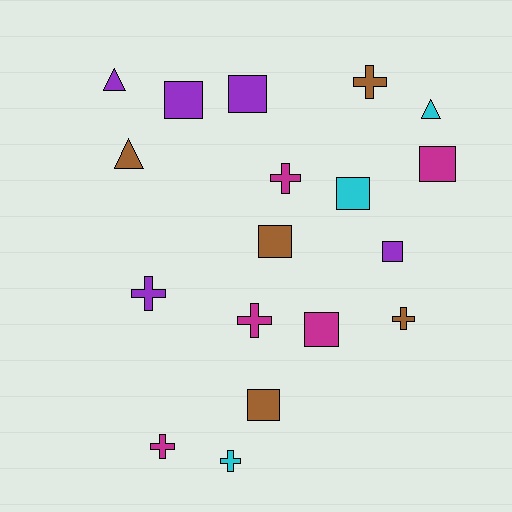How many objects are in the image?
There are 18 objects.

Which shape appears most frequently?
Square, with 8 objects.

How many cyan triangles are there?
There is 1 cyan triangle.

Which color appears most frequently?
Purple, with 5 objects.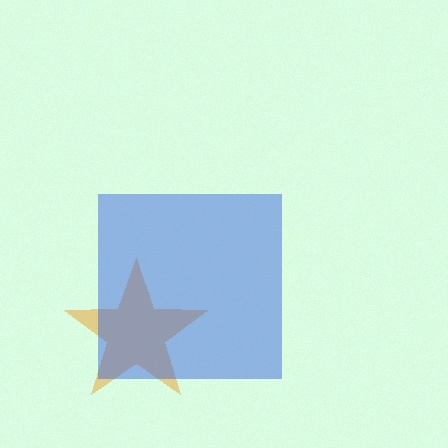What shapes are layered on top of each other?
The layered shapes are: an orange star, a blue square.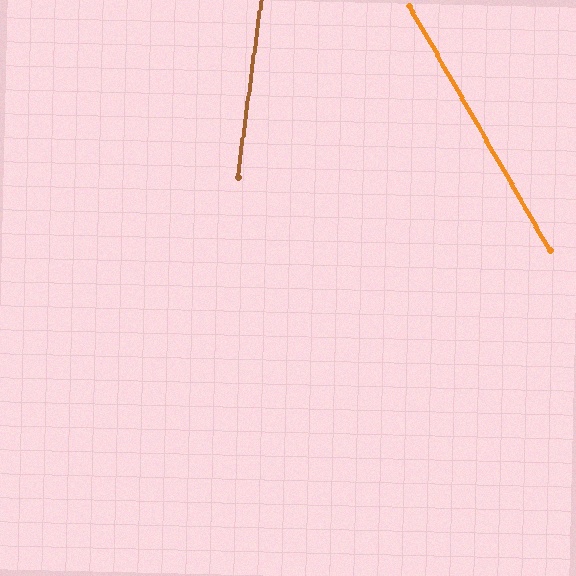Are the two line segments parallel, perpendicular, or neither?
Neither parallel nor perpendicular — they differ by about 38°.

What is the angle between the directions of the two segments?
Approximately 38 degrees.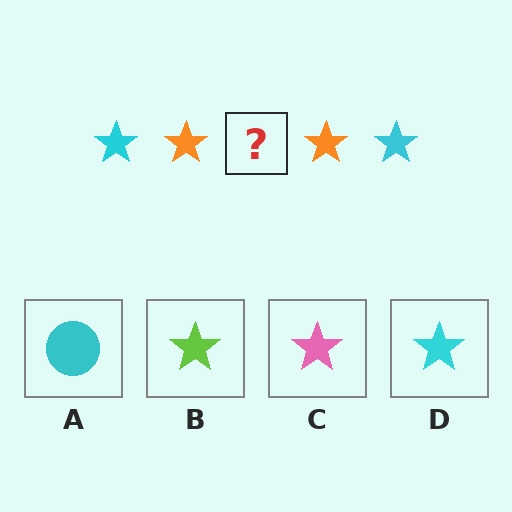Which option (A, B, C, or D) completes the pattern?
D.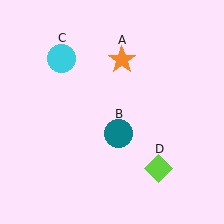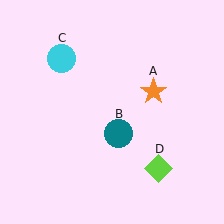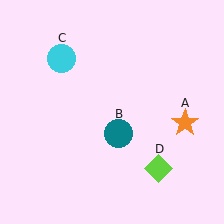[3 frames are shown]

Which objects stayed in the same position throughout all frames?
Teal circle (object B) and cyan circle (object C) and lime diamond (object D) remained stationary.